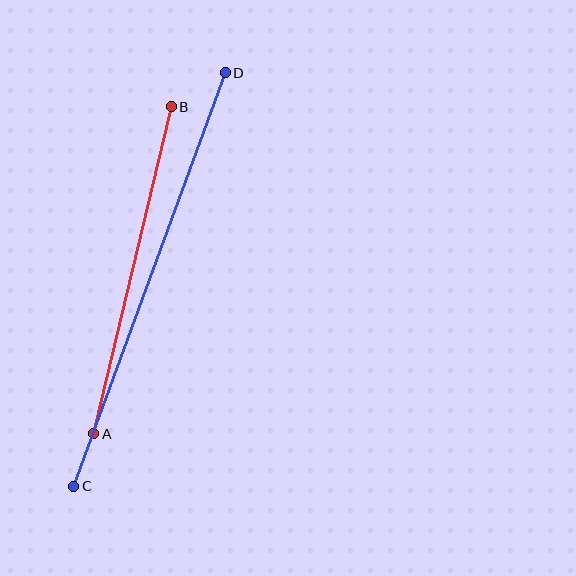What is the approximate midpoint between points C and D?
The midpoint is at approximately (150, 280) pixels.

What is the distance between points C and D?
The distance is approximately 440 pixels.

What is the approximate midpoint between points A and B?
The midpoint is at approximately (132, 270) pixels.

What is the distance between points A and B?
The distance is approximately 336 pixels.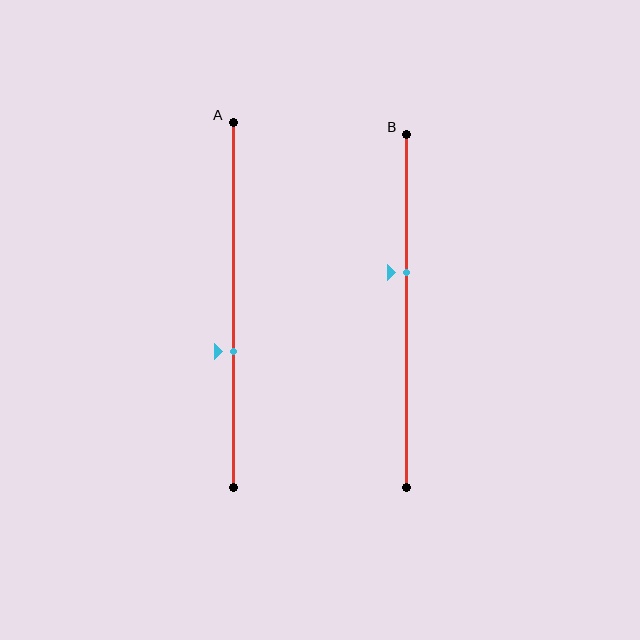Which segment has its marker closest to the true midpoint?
Segment B has its marker closest to the true midpoint.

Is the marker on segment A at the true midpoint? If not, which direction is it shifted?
No, the marker on segment A is shifted downward by about 13% of the segment length.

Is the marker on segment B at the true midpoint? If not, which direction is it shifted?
No, the marker on segment B is shifted upward by about 11% of the segment length.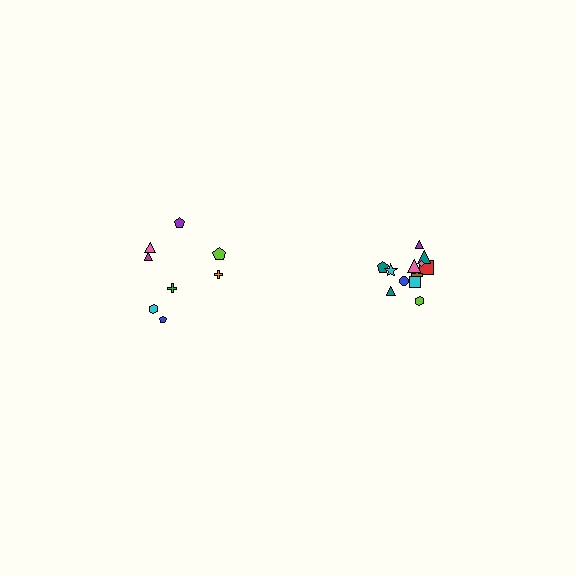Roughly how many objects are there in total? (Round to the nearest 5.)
Roughly 20 objects in total.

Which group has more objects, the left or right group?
The right group.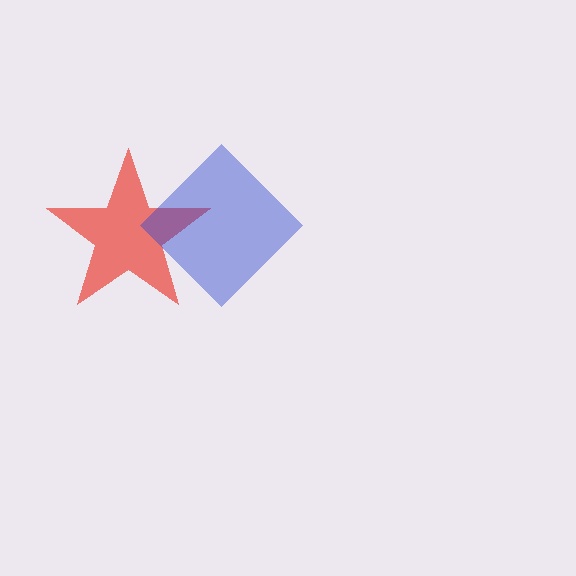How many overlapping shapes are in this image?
There are 2 overlapping shapes in the image.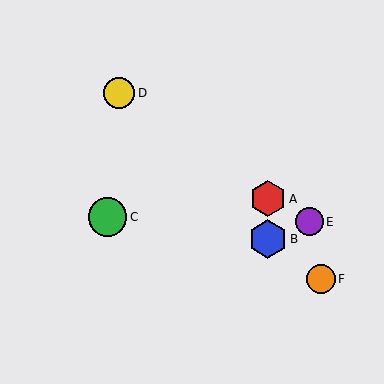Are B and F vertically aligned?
No, B is at x≈268 and F is at x≈321.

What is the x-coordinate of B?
Object B is at x≈268.